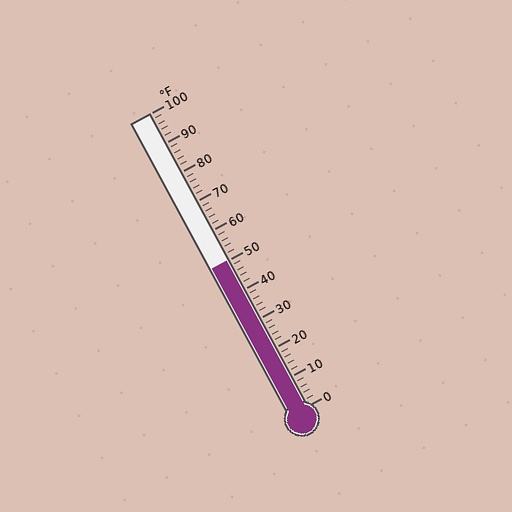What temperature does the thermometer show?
The thermometer shows approximately 50°F.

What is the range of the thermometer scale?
The thermometer scale ranges from 0°F to 100°F.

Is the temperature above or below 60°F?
The temperature is below 60°F.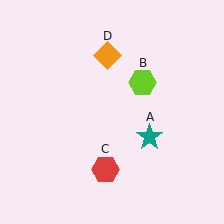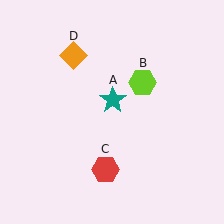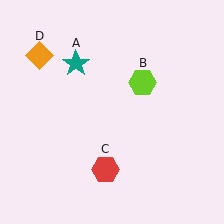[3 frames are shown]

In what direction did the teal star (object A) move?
The teal star (object A) moved up and to the left.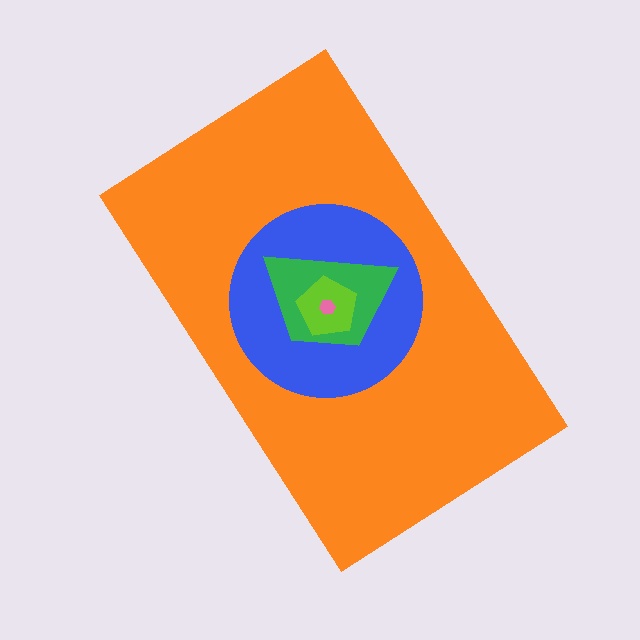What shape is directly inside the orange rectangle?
The blue circle.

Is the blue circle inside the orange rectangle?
Yes.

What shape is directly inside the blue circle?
The green trapezoid.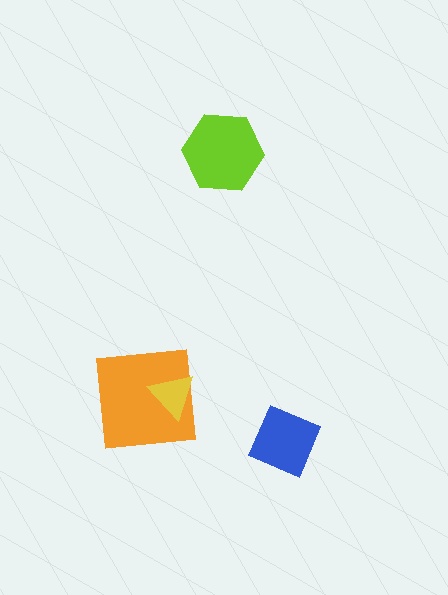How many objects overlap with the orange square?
1 object overlaps with the orange square.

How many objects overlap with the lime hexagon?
0 objects overlap with the lime hexagon.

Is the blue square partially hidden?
No, no other shape covers it.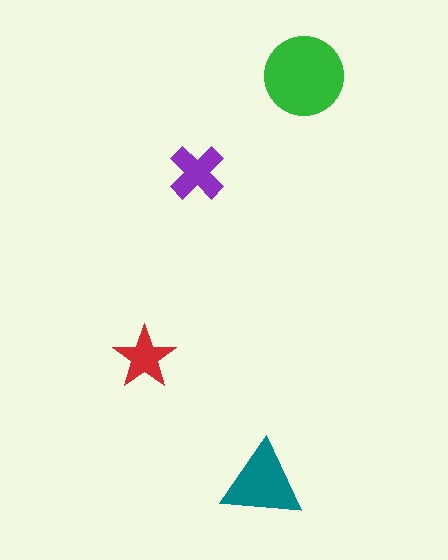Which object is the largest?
The green circle.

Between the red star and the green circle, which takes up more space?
The green circle.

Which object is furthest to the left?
The red star is leftmost.